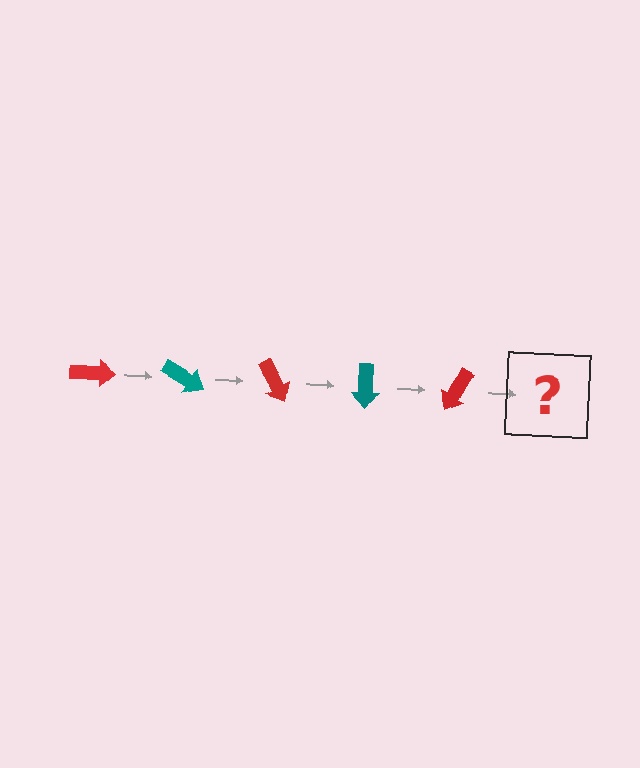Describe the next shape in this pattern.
It should be a teal arrow, rotated 150 degrees from the start.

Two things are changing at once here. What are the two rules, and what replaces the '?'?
The two rules are that it rotates 30 degrees each step and the color cycles through red and teal. The '?' should be a teal arrow, rotated 150 degrees from the start.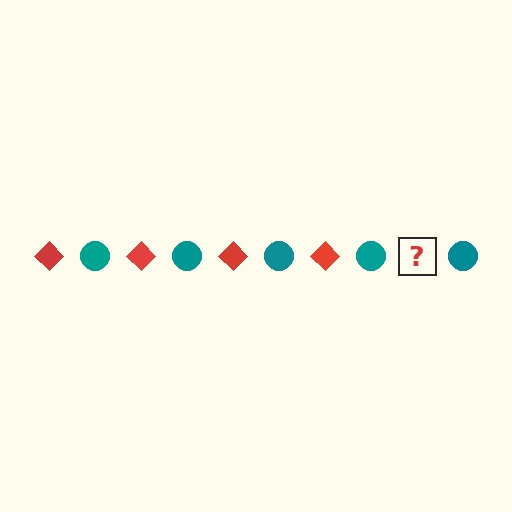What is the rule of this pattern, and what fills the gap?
The rule is that the pattern alternates between red diamond and teal circle. The gap should be filled with a red diamond.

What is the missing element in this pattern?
The missing element is a red diamond.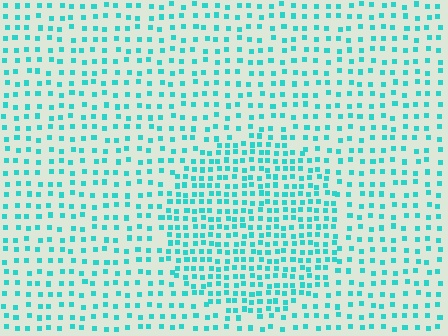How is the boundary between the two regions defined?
The boundary is defined by a change in element density (approximately 1.8x ratio). All elements are the same color, size, and shape.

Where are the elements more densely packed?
The elements are more densely packed inside the circle boundary.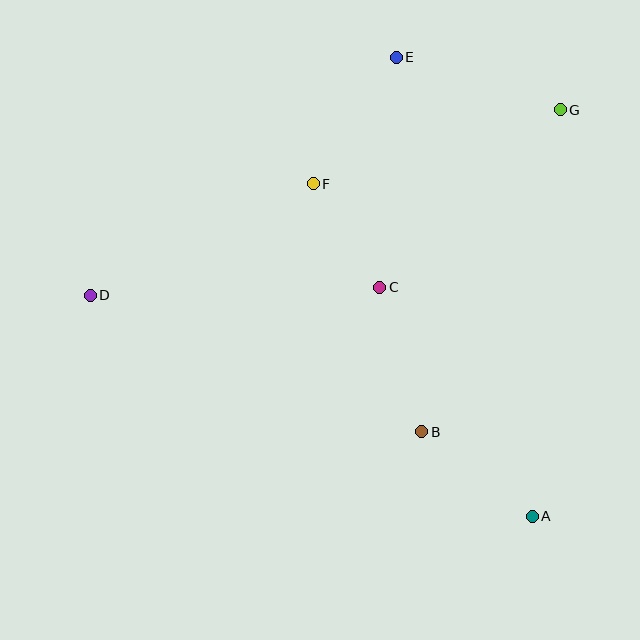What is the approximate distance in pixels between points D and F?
The distance between D and F is approximately 249 pixels.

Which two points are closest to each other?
Points C and F are closest to each other.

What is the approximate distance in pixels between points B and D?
The distance between B and D is approximately 359 pixels.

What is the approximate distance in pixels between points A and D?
The distance between A and D is approximately 494 pixels.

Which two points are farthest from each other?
Points D and G are farthest from each other.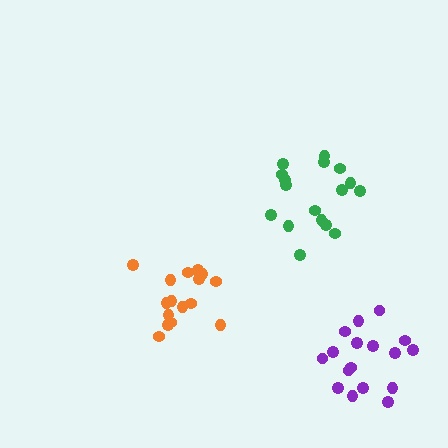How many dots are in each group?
Group 1: 17 dots, Group 2: 17 dots, Group 3: 16 dots (50 total).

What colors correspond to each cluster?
The clusters are colored: green, purple, orange.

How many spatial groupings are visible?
There are 3 spatial groupings.